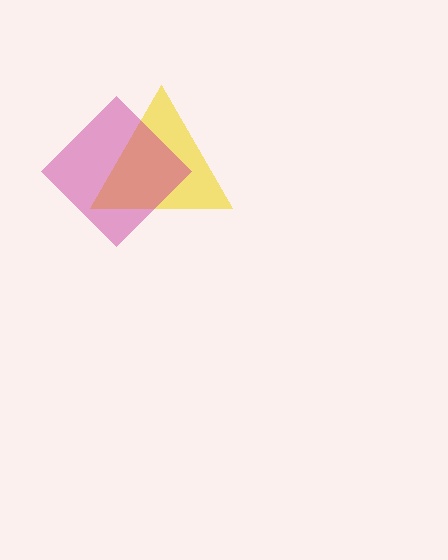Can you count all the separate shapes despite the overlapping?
Yes, there are 2 separate shapes.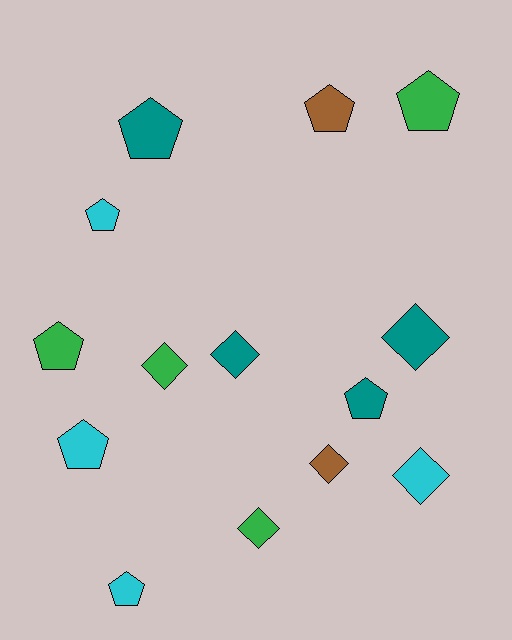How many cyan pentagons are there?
There are 3 cyan pentagons.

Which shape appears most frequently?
Pentagon, with 8 objects.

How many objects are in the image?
There are 14 objects.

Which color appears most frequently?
Green, with 4 objects.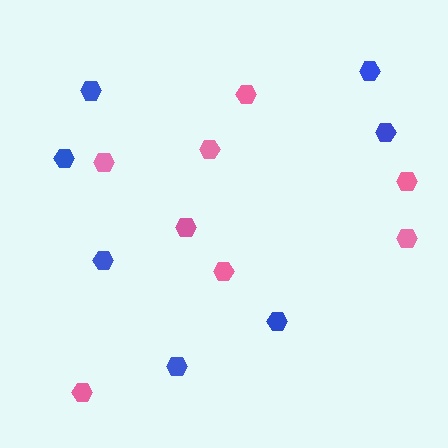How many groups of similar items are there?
There are 2 groups: one group of blue hexagons (7) and one group of pink hexagons (8).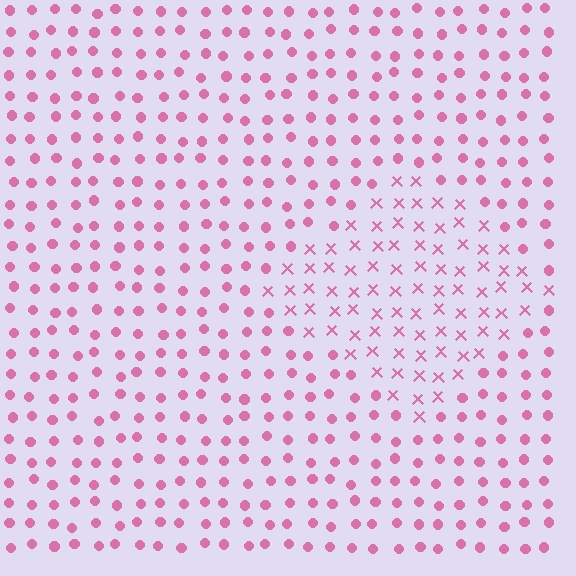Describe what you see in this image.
The image is filled with small pink elements arranged in a uniform grid. A diamond-shaped region contains X marks, while the surrounding area contains circles. The boundary is defined purely by the change in element shape.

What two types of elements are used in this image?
The image uses X marks inside the diamond region and circles outside it.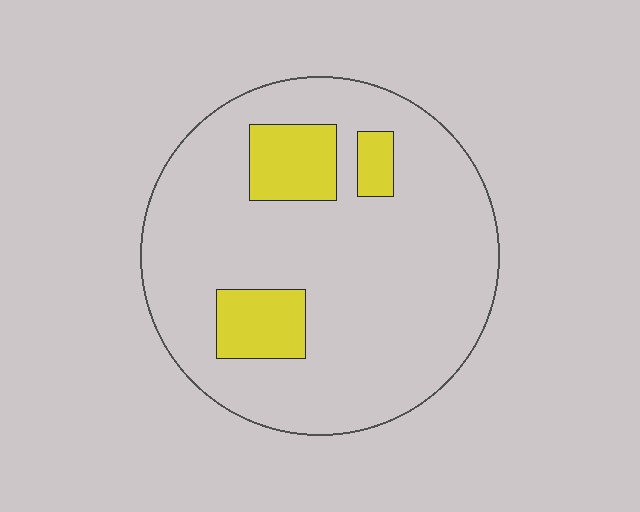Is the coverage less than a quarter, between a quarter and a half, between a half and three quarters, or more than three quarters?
Less than a quarter.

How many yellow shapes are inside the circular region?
3.